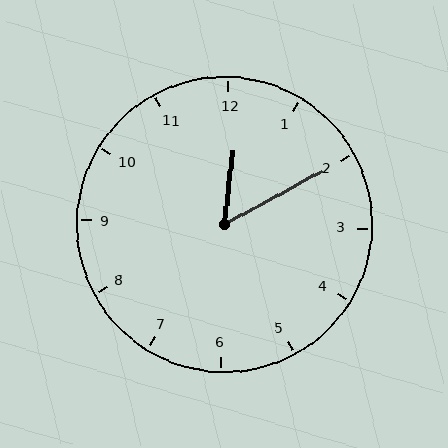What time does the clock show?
12:10.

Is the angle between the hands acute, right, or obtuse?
It is acute.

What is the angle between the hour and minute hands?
Approximately 55 degrees.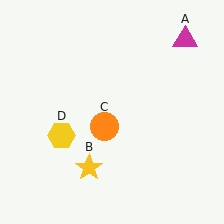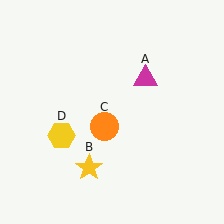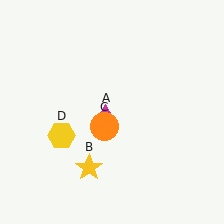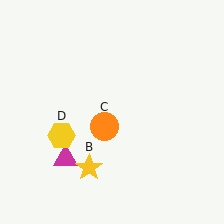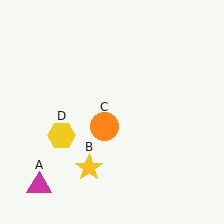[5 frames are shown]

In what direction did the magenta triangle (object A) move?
The magenta triangle (object A) moved down and to the left.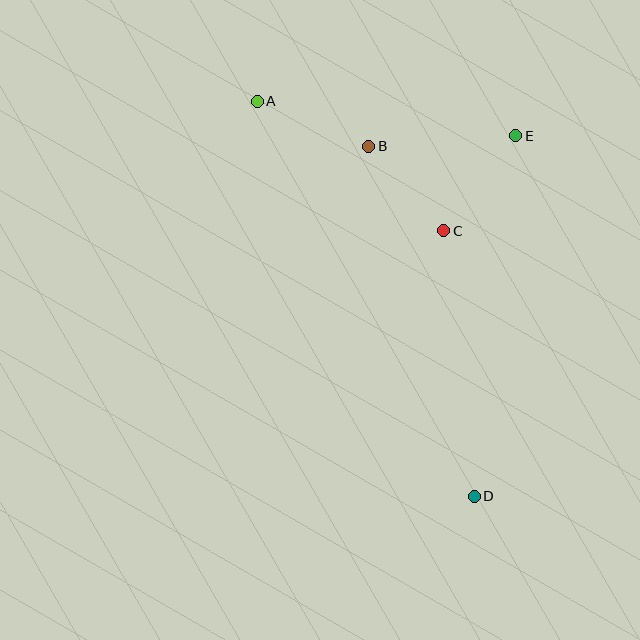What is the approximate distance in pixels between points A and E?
The distance between A and E is approximately 261 pixels.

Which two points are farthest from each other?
Points A and D are farthest from each other.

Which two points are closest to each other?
Points B and C are closest to each other.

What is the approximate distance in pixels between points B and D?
The distance between B and D is approximately 365 pixels.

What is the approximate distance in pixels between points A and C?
The distance between A and C is approximately 227 pixels.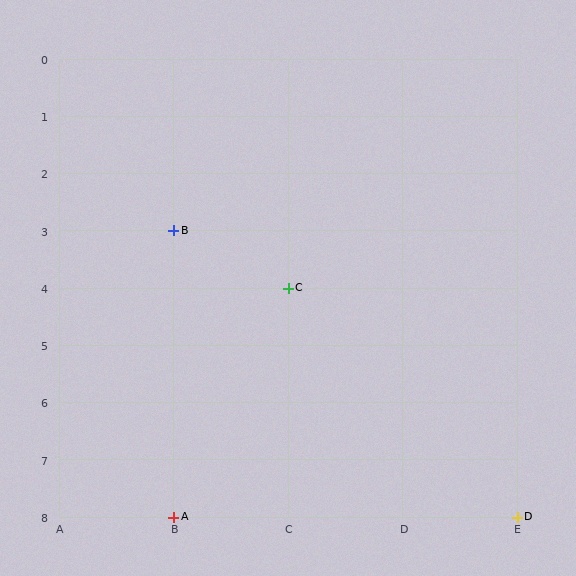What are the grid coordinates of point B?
Point B is at grid coordinates (B, 3).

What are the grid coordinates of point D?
Point D is at grid coordinates (E, 8).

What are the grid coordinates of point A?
Point A is at grid coordinates (B, 8).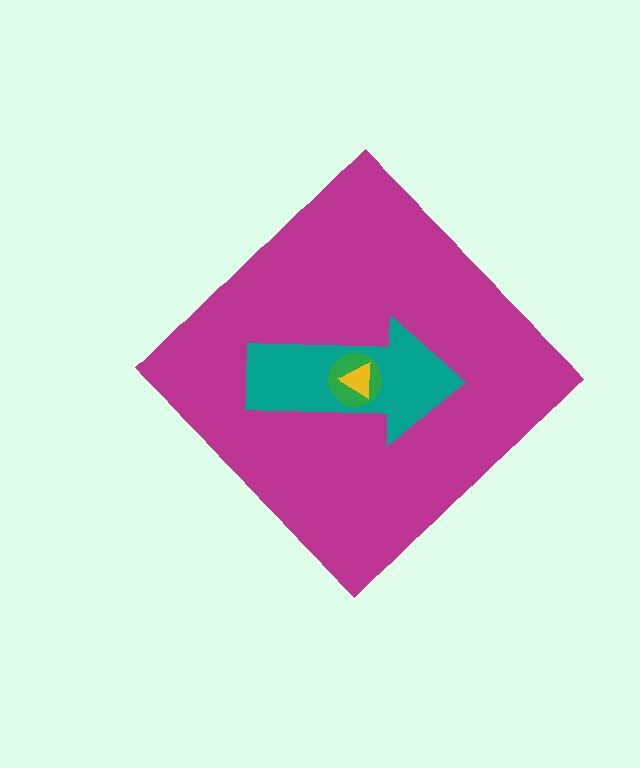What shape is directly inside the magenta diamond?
The teal arrow.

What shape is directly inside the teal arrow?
The green circle.